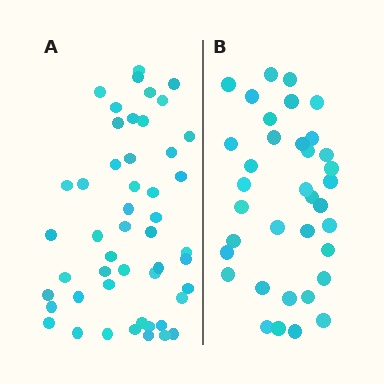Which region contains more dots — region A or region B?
Region A (the left region) has more dots.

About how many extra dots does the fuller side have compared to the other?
Region A has approximately 15 more dots than region B.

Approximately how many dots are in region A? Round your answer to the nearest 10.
About 50 dots. (The exact count is 49, which rounds to 50.)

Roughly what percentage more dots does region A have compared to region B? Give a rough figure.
About 35% more.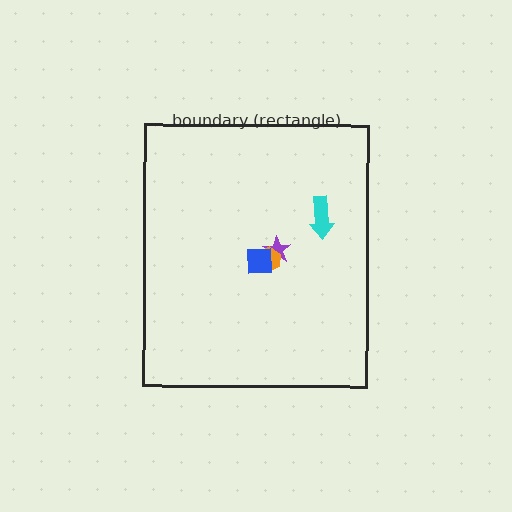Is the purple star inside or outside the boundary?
Inside.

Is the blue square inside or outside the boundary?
Inside.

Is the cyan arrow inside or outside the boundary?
Inside.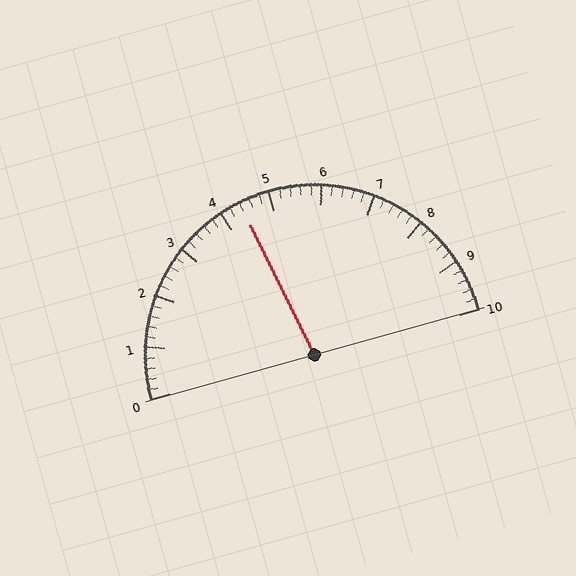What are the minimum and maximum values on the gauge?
The gauge ranges from 0 to 10.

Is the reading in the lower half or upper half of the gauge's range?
The reading is in the lower half of the range (0 to 10).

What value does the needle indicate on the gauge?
The needle indicates approximately 4.4.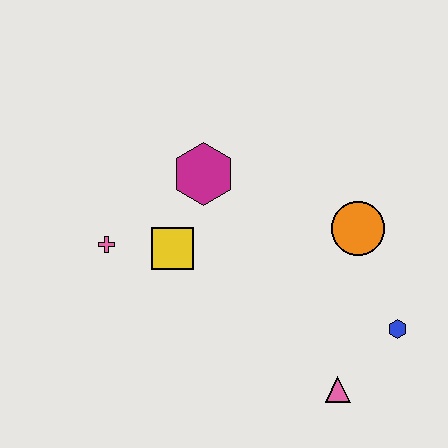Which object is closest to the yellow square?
The pink cross is closest to the yellow square.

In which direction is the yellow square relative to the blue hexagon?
The yellow square is to the left of the blue hexagon.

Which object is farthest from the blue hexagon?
The pink cross is farthest from the blue hexagon.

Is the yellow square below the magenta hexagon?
Yes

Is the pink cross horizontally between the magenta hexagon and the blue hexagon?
No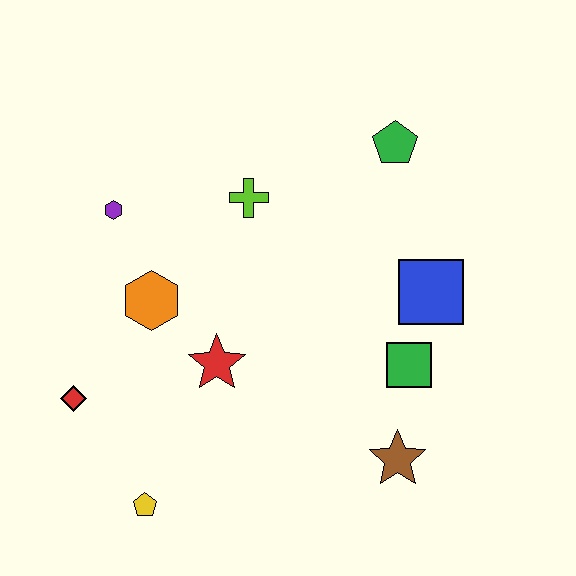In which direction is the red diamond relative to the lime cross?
The red diamond is below the lime cross.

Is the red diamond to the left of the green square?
Yes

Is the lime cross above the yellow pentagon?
Yes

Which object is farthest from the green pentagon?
The yellow pentagon is farthest from the green pentagon.